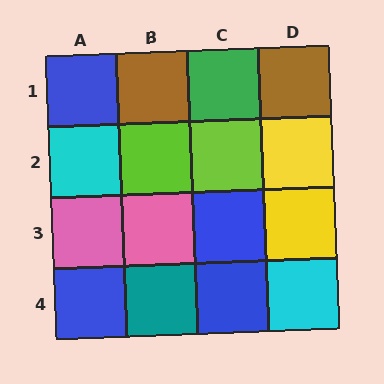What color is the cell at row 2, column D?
Yellow.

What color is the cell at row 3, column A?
Pink.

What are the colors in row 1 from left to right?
Blue, brown, green, brown.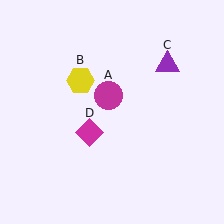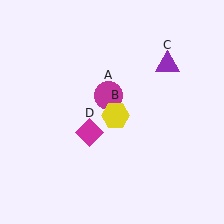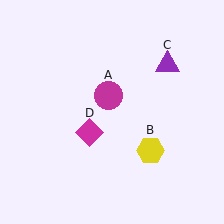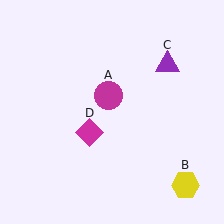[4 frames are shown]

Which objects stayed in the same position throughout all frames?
Magenta circle (object A) and purple triangle (object C) and magenta diamond (object D) remained stationary.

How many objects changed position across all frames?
1 object changed position: yellow hexagon (object B).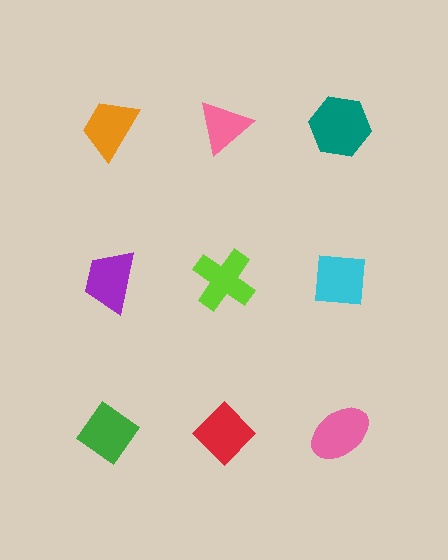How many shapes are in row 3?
3 shapes.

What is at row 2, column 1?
A purple trapezoid.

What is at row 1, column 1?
An orange trapezoid.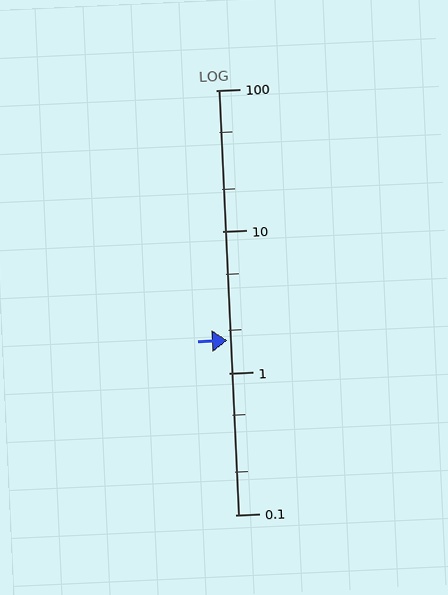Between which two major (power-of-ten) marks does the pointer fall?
The pointer is between 1 and 10.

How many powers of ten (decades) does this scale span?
The scale spans 3 decades, from 0.1 to 100.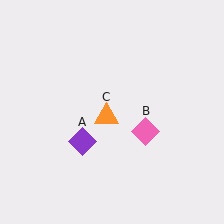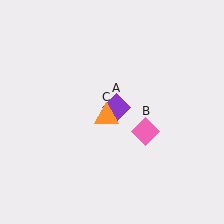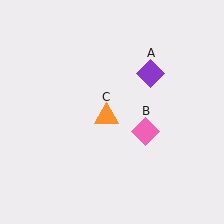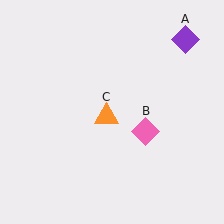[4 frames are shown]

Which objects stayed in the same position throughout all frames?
Pink diamond (object B) and orange triangle (object C) remained stationary.